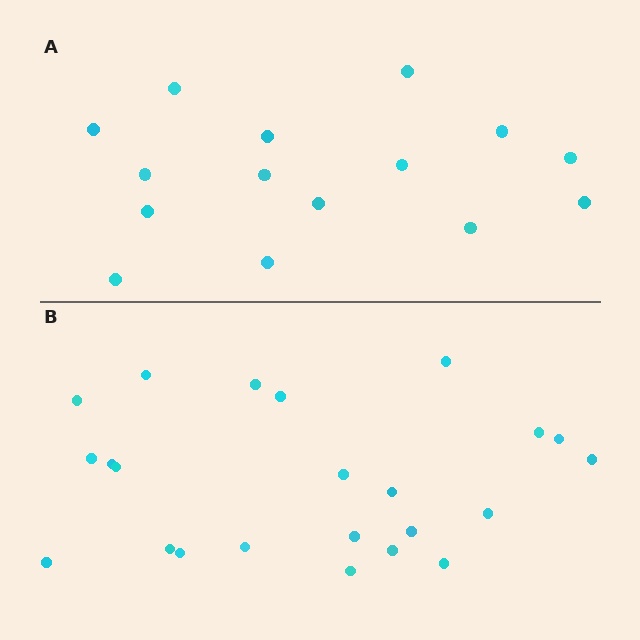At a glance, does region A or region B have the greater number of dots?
Region B (the bottom region) has more dots.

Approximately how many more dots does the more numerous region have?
Region B has roughly 8 or so more dots than region A.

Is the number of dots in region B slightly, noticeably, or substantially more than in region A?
Region B has substantially more. The ratio is roughly 1.5 to 1.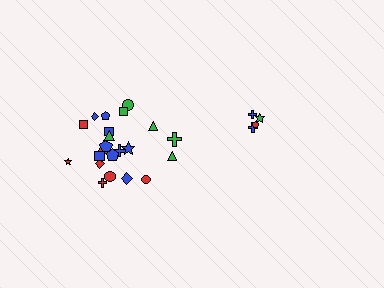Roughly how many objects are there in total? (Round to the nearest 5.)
Roughly 25 objects in total.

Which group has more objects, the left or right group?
The left group.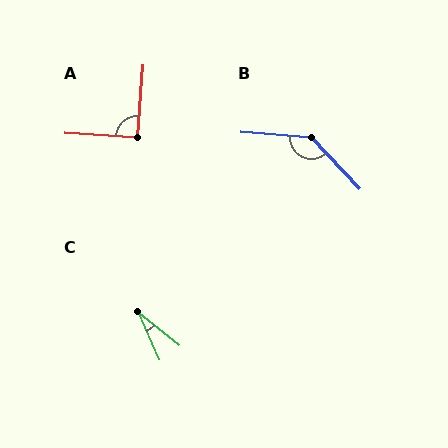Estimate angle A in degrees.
Approximately 91 degrees.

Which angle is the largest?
B, at approximately 137 degrees.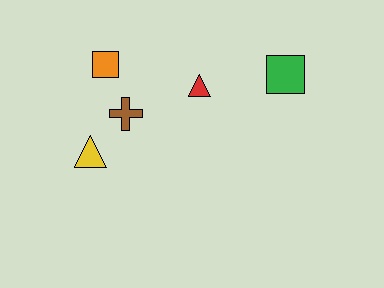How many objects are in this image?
There are 5 objects.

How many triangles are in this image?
There are 2 triangles.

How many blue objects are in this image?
There are no blue objects.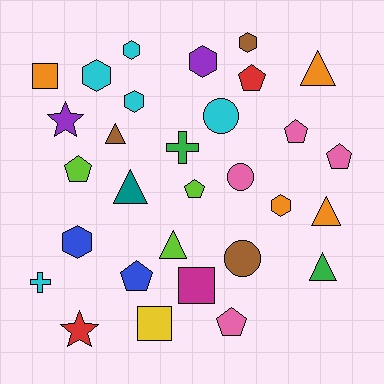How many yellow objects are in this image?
There is 1 yellow object.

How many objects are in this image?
There are 30 objects.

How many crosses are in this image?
There are 2 crosses.